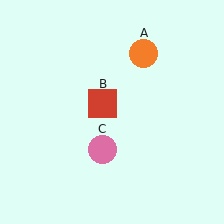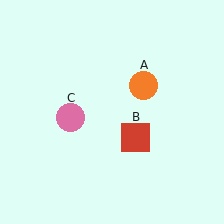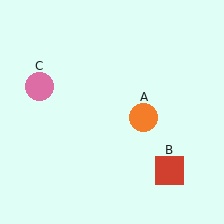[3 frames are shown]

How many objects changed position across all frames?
3 objects changed position: orange circle (object A), red square (object B), pink circle (object C).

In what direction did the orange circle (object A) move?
The orange circle (object A) moved down.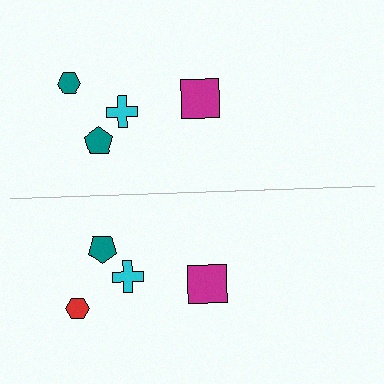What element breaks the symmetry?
The red hexagon on the bottom side breaks the symmetry — its mirror counterpart is teal.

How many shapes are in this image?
There are 8 shapes in this image.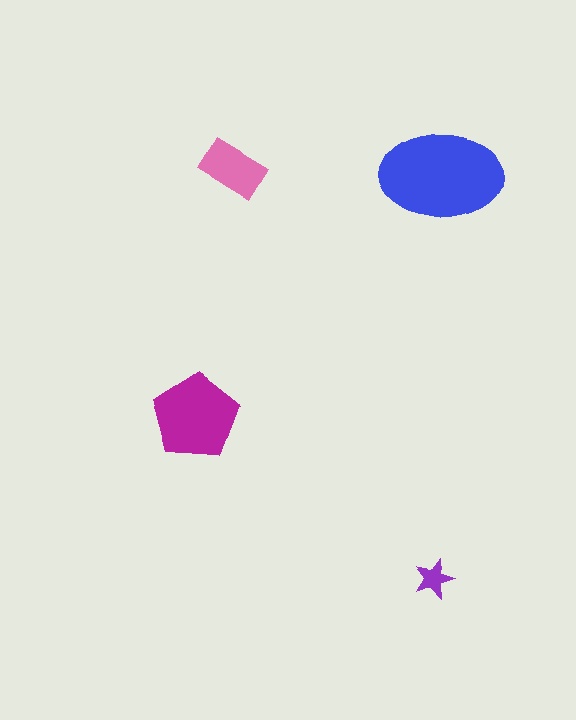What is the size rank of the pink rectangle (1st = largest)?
3rd.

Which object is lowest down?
The purple star is bottommost.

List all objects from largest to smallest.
The blue ellipse, the magenta pentagon, the pink rectangle, the purple star.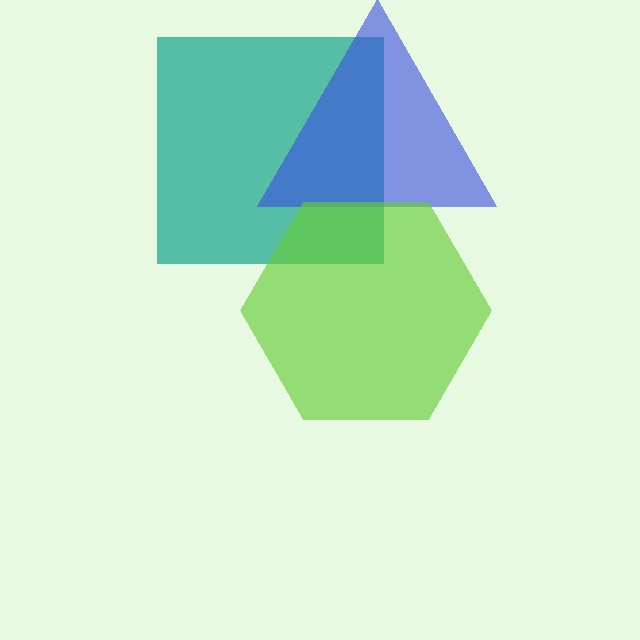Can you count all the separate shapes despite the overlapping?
Yes, there are 3 separate shapes.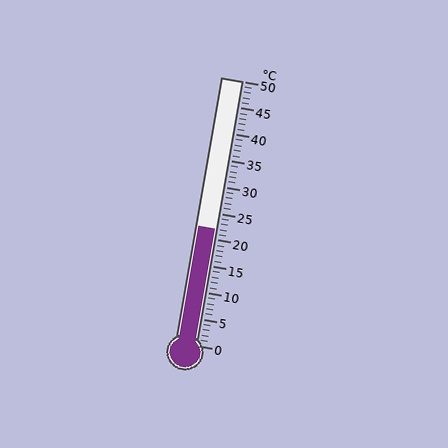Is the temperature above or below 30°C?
The temperature is below 30°C.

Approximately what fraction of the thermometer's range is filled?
The thermometer is filled to approximately 45% of its range.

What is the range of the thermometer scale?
The thermometer scale ranges from 0°C to 50°C.